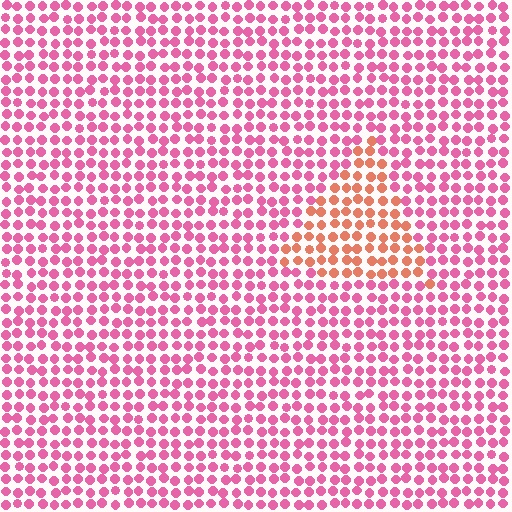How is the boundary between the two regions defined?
The boundary is defined purely by a slight shift in hue (about 42 degrees). Spacing, size, and orientation are identical on both sides.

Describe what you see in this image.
The image is filled with small pink elements in a uniform arrangement. A triangle-shaped region is visible where the elements are tinted to a slightly different hue, forming a subtle color boundary.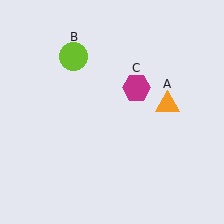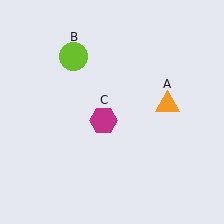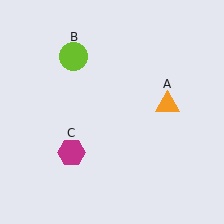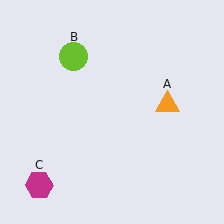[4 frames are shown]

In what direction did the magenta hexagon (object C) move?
The magenta hexagon (object C) moved down and to the left.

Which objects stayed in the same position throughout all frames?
Orange triangle (object A) and lime circle (object B) remained stationary.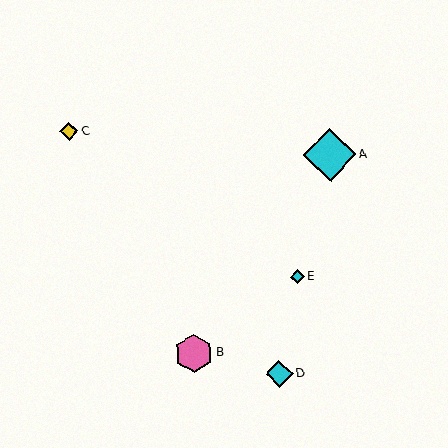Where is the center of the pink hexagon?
The center of the pink hexagon is at (194, 354).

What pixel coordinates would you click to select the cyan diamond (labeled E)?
Click at (297, 277) to select the cyan diamond E.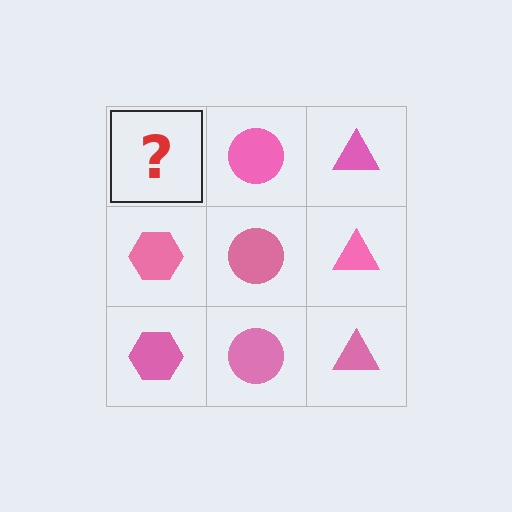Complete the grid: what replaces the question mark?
The question mark should be replaced with a pink hexagon.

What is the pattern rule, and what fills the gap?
The rule is that each column has a consistent shape. The gap should be filled with a pink hexagon.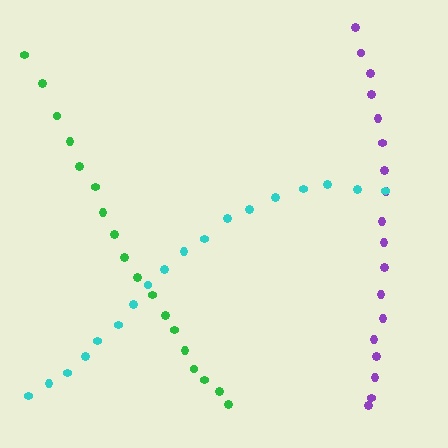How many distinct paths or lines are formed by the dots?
There are 3 distinct paths.